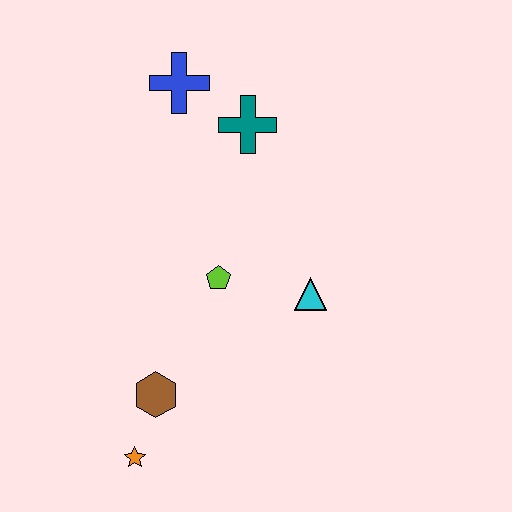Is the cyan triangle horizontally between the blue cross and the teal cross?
No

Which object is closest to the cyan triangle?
The lime pentagon is closest to the cyan triangle.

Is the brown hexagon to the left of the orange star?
No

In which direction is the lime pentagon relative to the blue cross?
The lime pentagon is below the blue cross.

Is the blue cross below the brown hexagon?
No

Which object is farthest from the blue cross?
The orange star is farthest from the blue cross.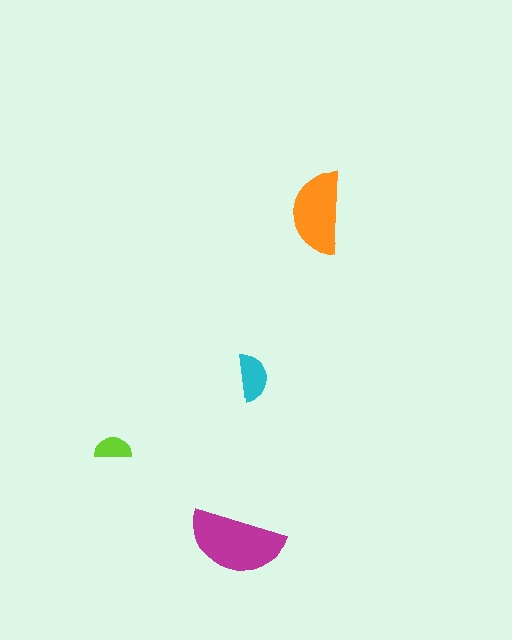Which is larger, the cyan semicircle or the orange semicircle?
The orange one.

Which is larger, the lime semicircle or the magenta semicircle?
The magenta one.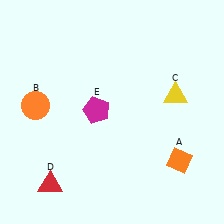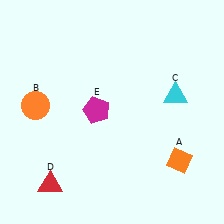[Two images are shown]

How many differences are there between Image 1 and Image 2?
There is 1 difference between the two images.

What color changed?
The triangle (C) changed from yellow in Image 1 to cyan in Image 2.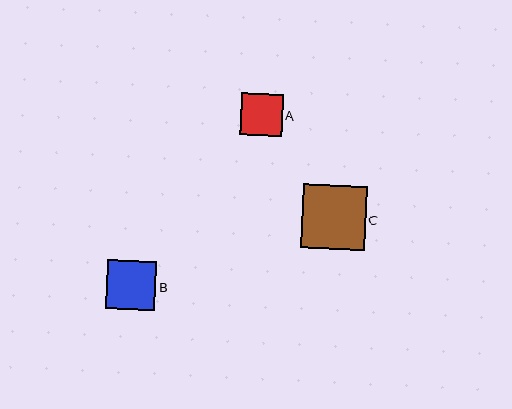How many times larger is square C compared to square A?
Square C is approximately 1.5 times the size of square A.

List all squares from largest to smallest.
From largest to smallest: C, B, A.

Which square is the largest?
Square C is the largest with a size of approximately 64 pixels.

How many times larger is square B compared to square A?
Square B is approximately 1.2 times the size of square A.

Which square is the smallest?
Square A is the smallest with a size of approximately 42 pixels.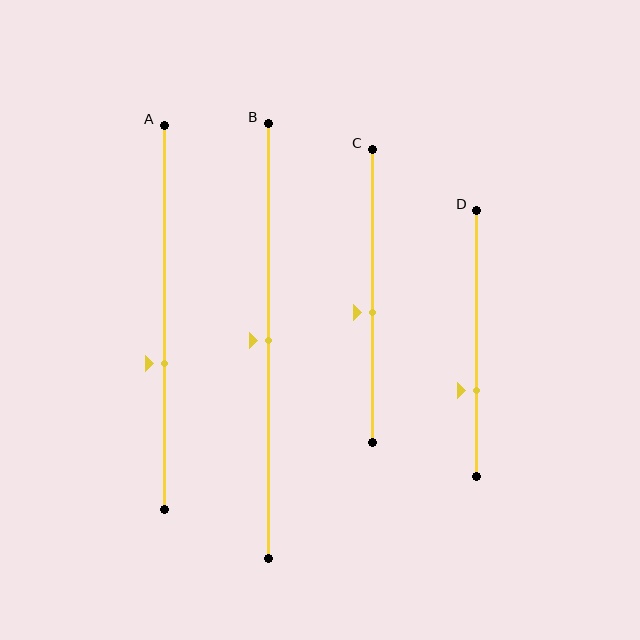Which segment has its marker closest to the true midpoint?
Segment B has its marker closest to the true midpoint.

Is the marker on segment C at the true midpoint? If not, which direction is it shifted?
No, the marker on segment C is shifted downward by about 6% of the segment length.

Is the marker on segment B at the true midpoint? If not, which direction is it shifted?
Yes, the marker on segment B is at the true midpoint.